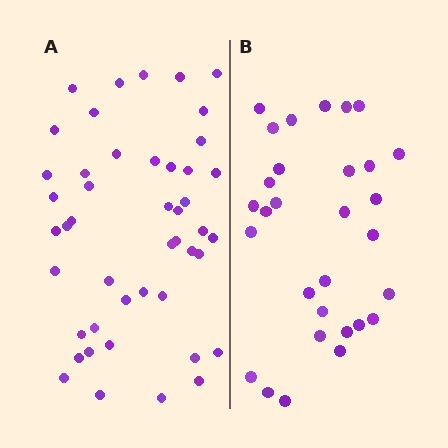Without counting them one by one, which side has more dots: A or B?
Region A (the left region) has more dots.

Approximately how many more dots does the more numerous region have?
Region A has approximately 15 more dots than region B.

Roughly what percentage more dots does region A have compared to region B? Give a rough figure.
About 55% more.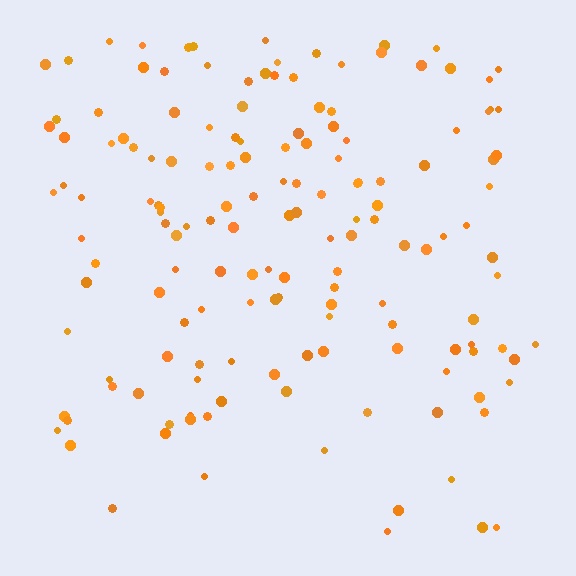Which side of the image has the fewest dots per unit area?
The bottom.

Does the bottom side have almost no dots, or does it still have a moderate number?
Still a moderate number, just noticeably fewer than the top.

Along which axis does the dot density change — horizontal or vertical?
Vertical.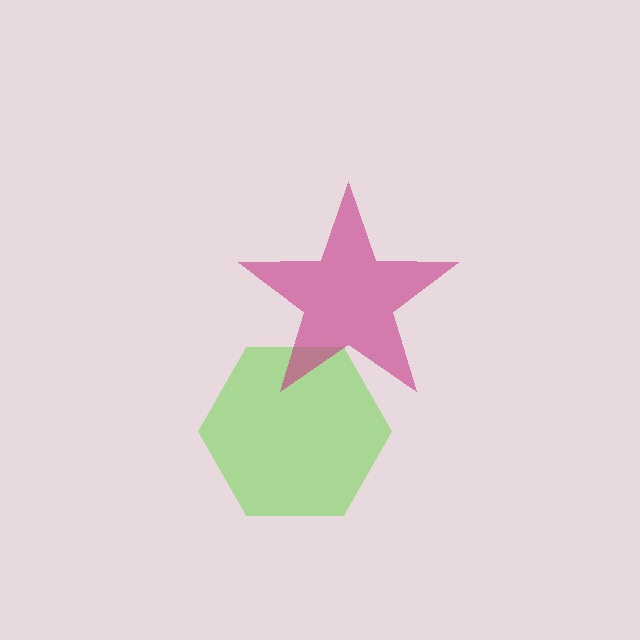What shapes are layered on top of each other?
The layered shapes are: a lime hexagon, a magenta star.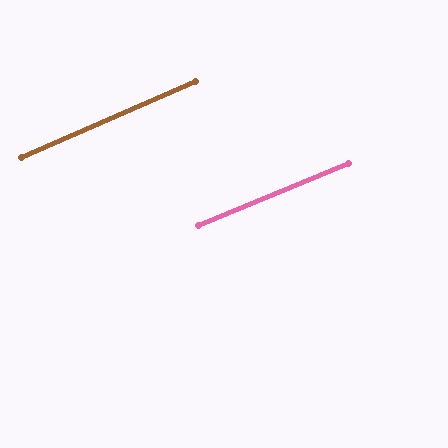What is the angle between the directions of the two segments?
Approximately 2 degrees.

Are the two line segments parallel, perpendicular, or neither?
Parallel — their directions differ by only 1.6°.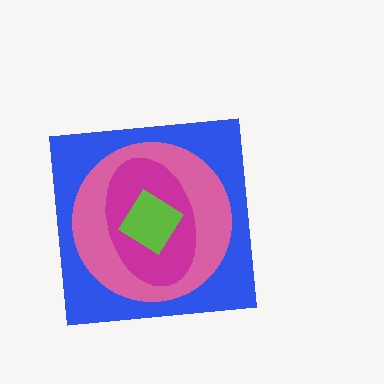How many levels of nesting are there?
4.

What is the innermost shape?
The lime diamond.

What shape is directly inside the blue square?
The pink circle.